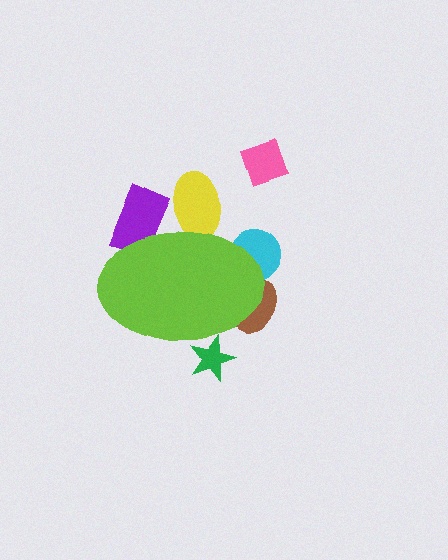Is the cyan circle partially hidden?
Yes, the cyan circle is partially hidden behind the lime ellipse.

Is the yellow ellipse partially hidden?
Yes, the yellow ellipse is partially hidden behind the lime ellipse.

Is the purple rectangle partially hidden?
Yes, the purple rectangle is partially hidden behind the lime ellipse.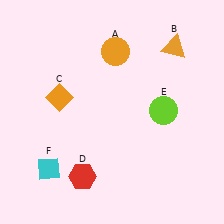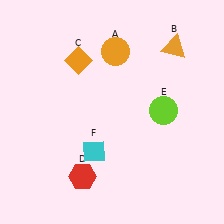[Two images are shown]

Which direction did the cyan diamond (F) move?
The cyan diamond (F) moved right.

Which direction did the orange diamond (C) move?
The orange diamond (C) moved up.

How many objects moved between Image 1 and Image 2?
2 objects moved between the two images.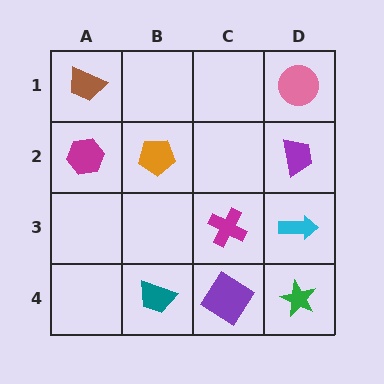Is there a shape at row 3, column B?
No, that cell is empty.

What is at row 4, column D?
A green star.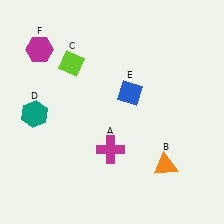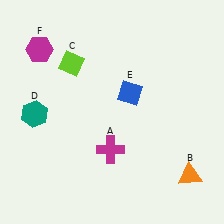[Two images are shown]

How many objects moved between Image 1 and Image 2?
1 object moved between the two images.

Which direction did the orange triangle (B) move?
The orange triangle (B) moved right.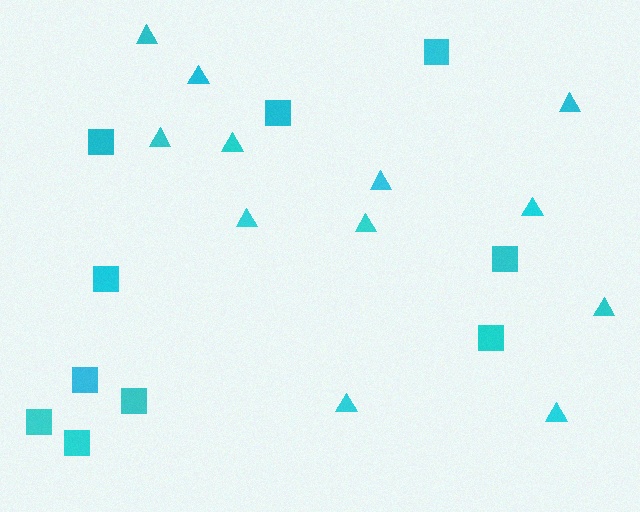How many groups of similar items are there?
There are 2 groups: one group of triangles (12) and one group of squares (10).